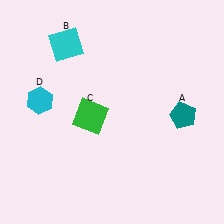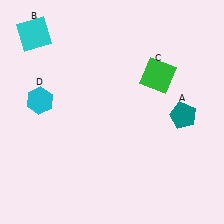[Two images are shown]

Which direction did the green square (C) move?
The green square (C) moved right.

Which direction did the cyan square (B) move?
The cyan square (B) moved left.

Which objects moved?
The objects that moved are: the cyan square (B), the green square (C).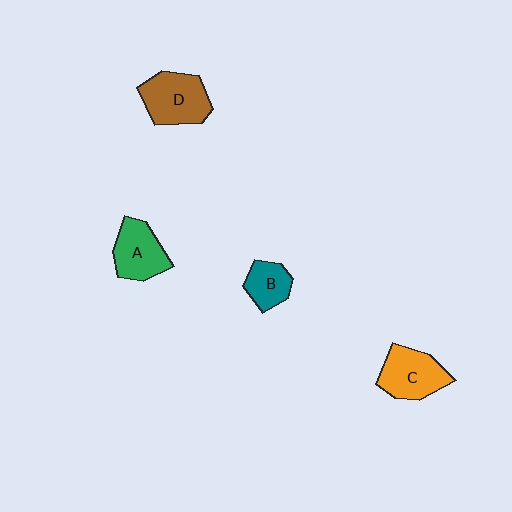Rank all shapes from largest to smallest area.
From largest to smallest: D (brown), C (orange), A (green), B (teal).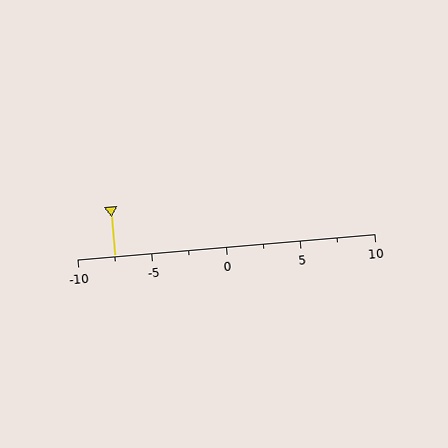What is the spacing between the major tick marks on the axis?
The major ticks are spaced 5 apart.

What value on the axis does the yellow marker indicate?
The marker indicates approximately -7.5.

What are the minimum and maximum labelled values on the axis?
The axis runs from -10 to 10.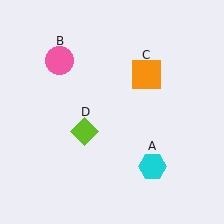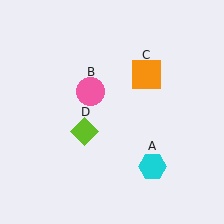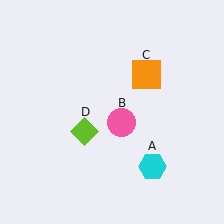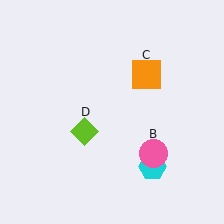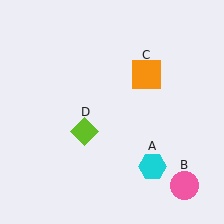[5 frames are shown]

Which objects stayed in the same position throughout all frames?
Cyan hexagon (object A) and orange square (object C) and lime diamond (object D) remained stationary.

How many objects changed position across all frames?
1 object changed position: pink circle (object B).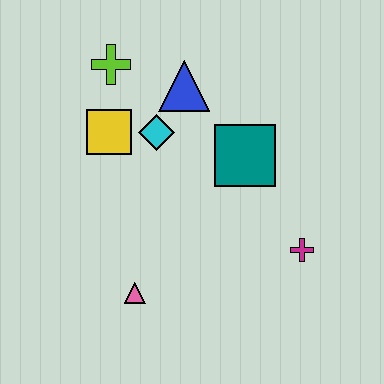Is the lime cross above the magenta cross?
Yes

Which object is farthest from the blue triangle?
The pink triangle is farthest from the blue triangle.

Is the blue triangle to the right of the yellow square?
Yes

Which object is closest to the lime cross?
The yellow square is closest to the lime cross.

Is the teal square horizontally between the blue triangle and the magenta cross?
Yes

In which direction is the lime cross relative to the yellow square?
The lime cross is above the yellow square.